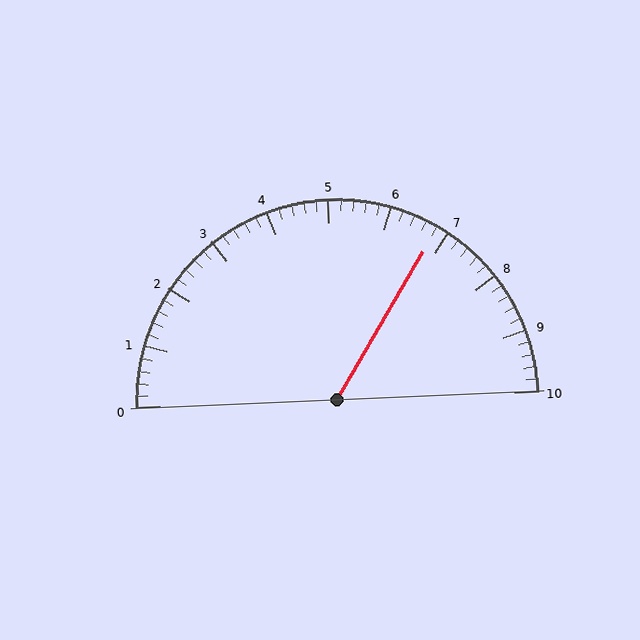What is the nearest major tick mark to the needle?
The nearest major tick mark is 7.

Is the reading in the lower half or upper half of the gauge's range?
The reading is in the upper half of the range (0 to 10).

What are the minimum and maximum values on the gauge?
The gauge ranges from 0 to 10.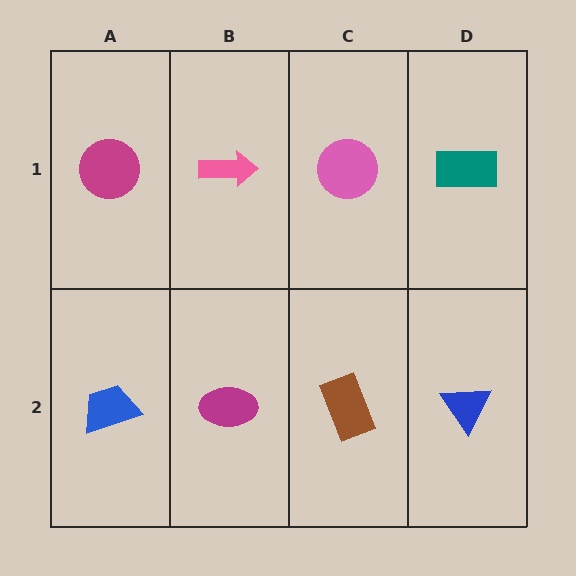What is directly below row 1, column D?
A blue triangle.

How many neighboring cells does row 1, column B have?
3.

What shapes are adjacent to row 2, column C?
A pink circle (row 1, column C), a magenta ellipse (row 2, column B), a blue triangle (row 2, column D).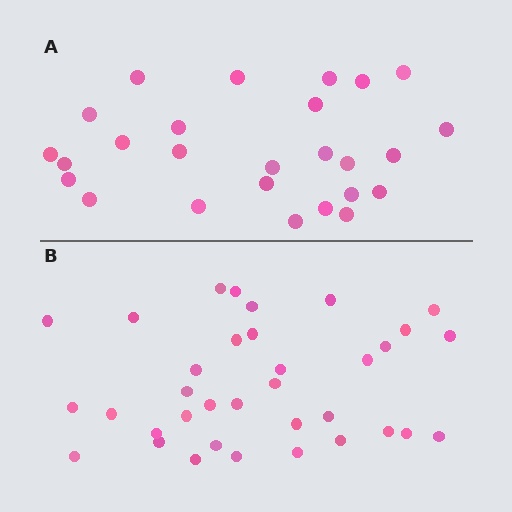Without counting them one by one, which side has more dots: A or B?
Region B (the bottom region) has more dots.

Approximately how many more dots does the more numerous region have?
Region B has roughly 8 or so more dots than region A.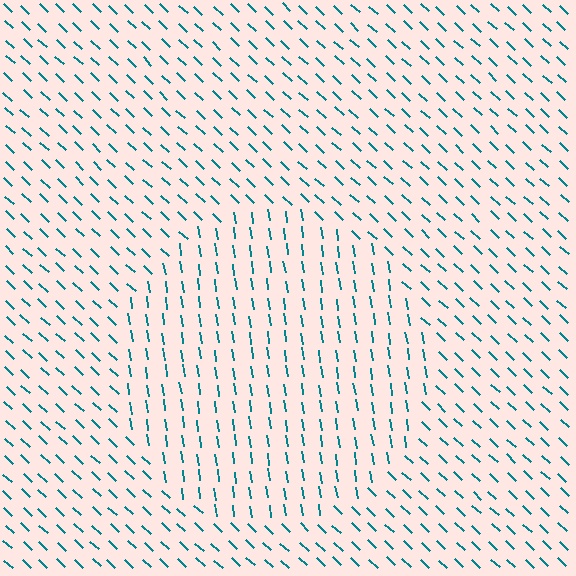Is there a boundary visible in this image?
Yes, there is a texture boundary formed by a change in line orientation.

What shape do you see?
I see a circle.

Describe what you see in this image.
The image is filled with small teal line segments. A circle region in the image has lines oriented differently from the surrounding lines, creating a visible texture boundary.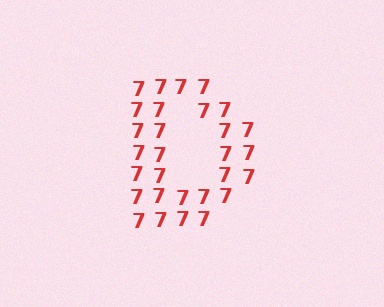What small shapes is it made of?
It is made of small digit 7's.